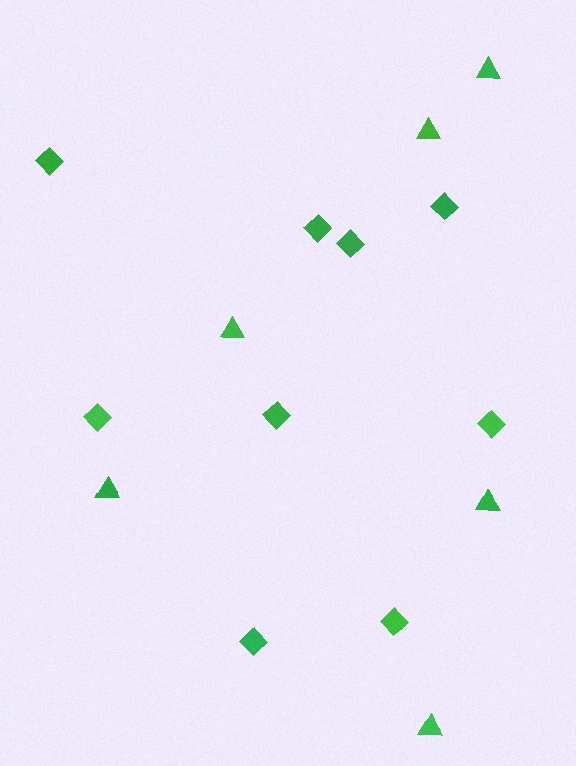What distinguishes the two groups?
There are 2 groups: one group of triangles (6) and one group of diamonds (9).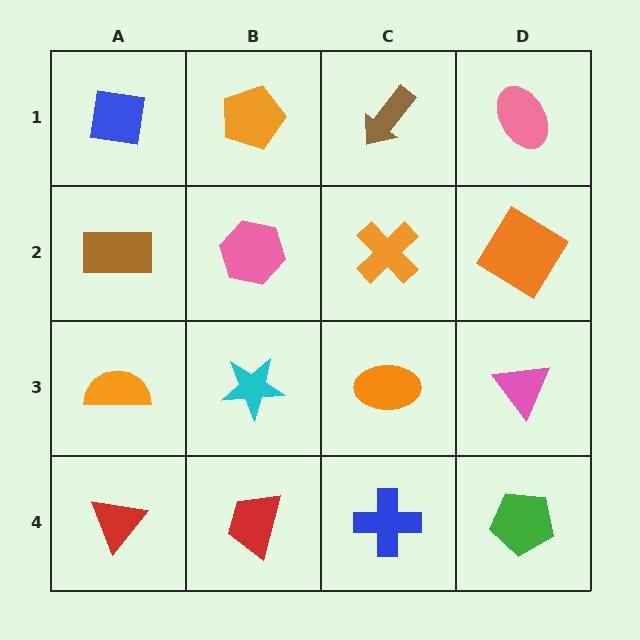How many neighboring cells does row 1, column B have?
3.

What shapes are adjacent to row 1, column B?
A pink hexagon (row 2, column B), a blue square (row 1, column A), a brown arrow (row 1, column C).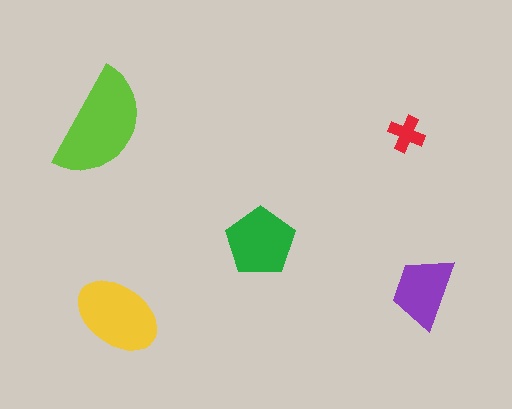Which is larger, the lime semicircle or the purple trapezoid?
The lime semicircle.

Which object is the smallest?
The red cross.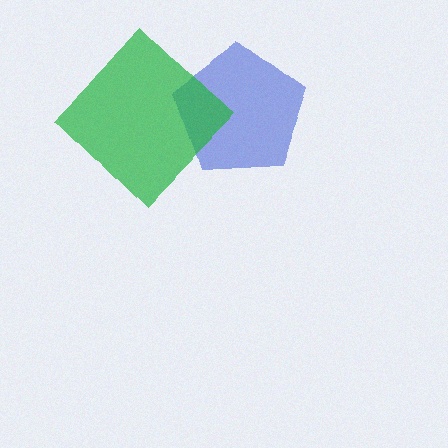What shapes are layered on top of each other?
The layered shapes are: a blue pentagon, a green diamond.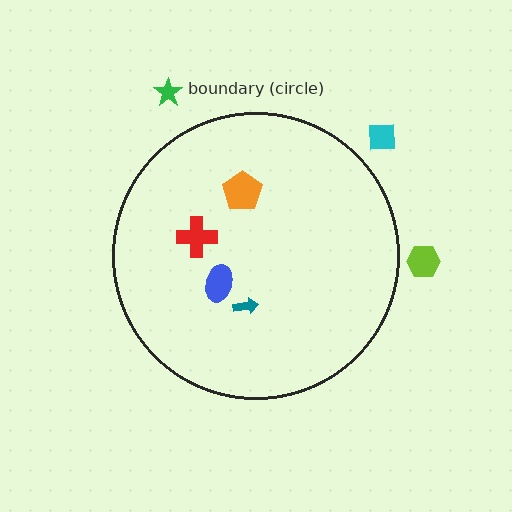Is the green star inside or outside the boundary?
Outside.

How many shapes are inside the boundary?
4 inside, 3 outside.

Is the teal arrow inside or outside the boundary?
Inside.